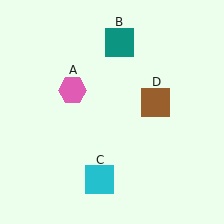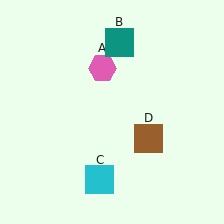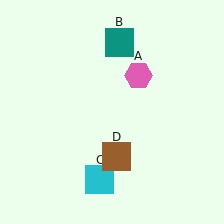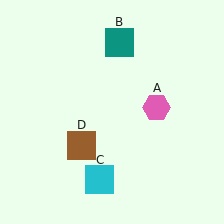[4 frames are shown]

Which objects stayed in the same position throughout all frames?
Teal square (object B) and cyan square (object C) remained stationary.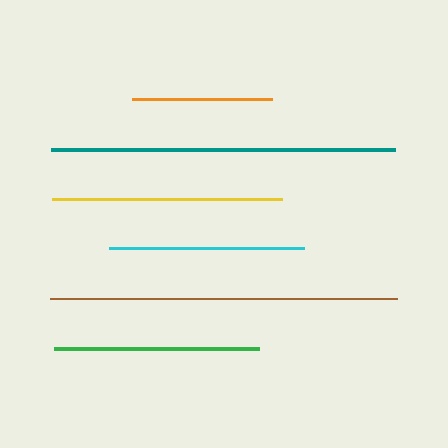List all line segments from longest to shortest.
From longest to shortest: brown, teal, yellow, green, cyan, orange.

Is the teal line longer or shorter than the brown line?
The brown line is longer than the teal line.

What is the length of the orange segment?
The orange segment is approximately 140 pixels long.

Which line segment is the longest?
The brown line is the longest at approximately 347 pixels.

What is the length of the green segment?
The green segment is approximately 205 pixels long.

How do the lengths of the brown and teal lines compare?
The brown and teal lines are approximately the same length.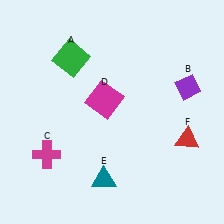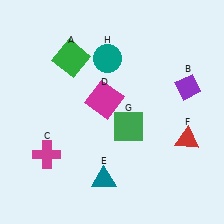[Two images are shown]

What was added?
A green square (G), a teal circle (H) were added in Image 2.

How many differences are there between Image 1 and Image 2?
There are 2 differences between the two images.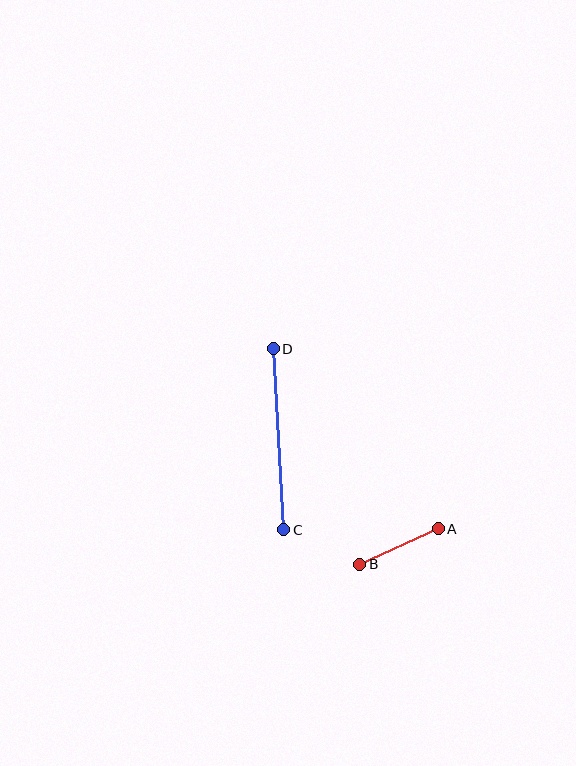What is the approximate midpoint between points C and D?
The midpoint is at approximately (279, 439) pixels.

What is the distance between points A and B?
The distance is approximately 86 pixels.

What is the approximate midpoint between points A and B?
The midpoint is at approximately (399, 547) pixels.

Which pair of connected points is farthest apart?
Points C and D are farthest apart.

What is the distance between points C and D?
The distance is approximately 181 pixels.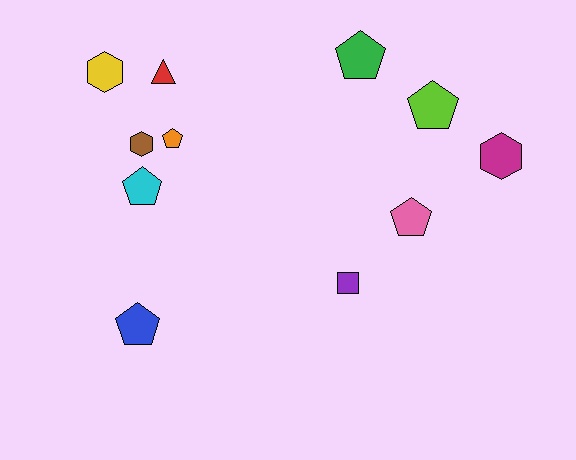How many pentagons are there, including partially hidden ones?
There are 6 pentagons.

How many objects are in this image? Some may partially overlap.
There are 11 objects.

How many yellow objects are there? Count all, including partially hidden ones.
There is 1 yellow object.